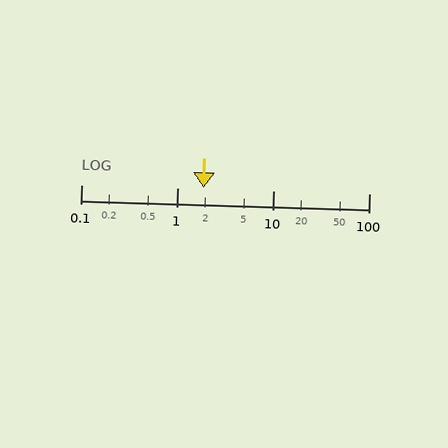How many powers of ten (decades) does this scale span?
The scale spans 3 decades, from 0.1 to 100.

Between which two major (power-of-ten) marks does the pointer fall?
The pointer is between 1 and 10.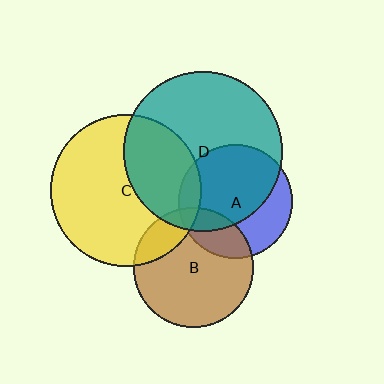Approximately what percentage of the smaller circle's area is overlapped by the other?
Approximately 35%.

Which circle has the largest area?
Circle D (teal).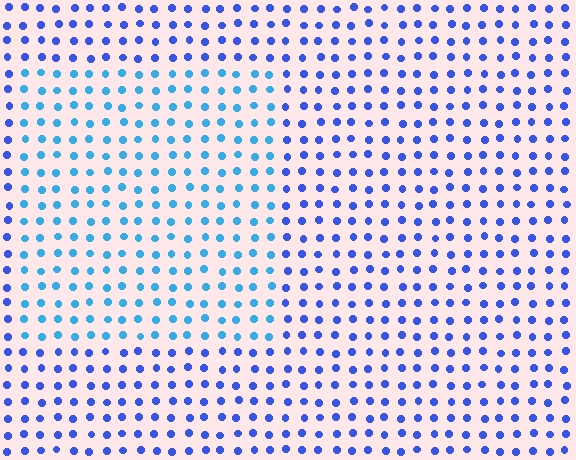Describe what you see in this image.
The image is filled with small blue elements in a uniform arrangement. A rectangle-shaped region is visible where the elements are tinted to a slightly different hue, forming a subtle color boundary.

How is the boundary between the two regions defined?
The boundary is defined purely by a slight shift in hue (about 31 degrees). Spacing, size, and orientation are identical on both sides.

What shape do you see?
I see a rectangle.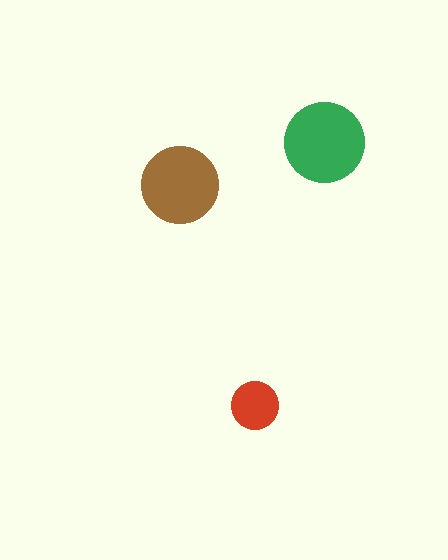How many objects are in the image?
There are 3 objects in the image.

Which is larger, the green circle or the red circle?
The green one.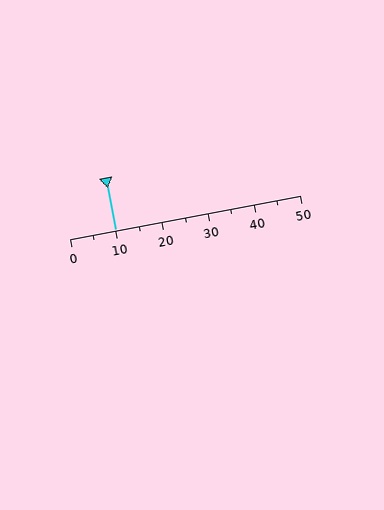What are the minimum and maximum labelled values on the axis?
The axis runs from 0 to 50.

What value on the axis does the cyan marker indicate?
The marker indicates approximately 10.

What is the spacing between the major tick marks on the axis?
The major ticks are spaced 10 apart.